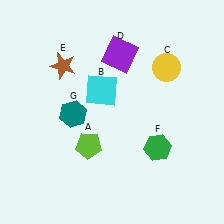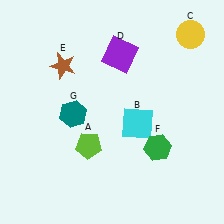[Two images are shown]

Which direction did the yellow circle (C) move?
The yellow circle (C) moved up.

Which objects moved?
The objects that moved are: the cyan square (B), the yellow circle (C).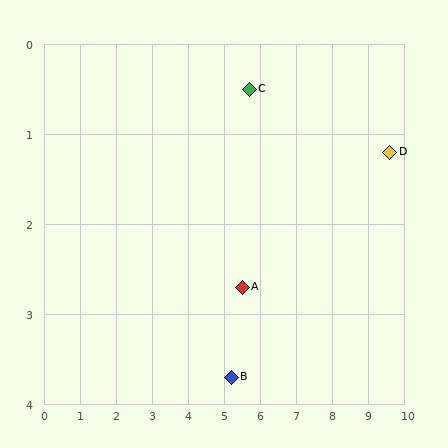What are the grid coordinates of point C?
Point C is at approximately (5.7, 0.5).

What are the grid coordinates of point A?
Point A is at approximately (5.5, 2.7).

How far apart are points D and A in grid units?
Points D and A are about 4.4 grid units apart.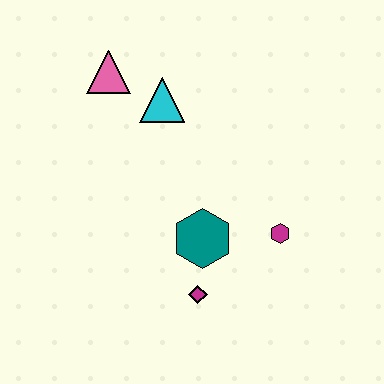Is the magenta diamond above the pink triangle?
No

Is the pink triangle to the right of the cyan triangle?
No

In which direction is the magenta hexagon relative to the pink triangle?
The magenta hexagon is to the right of the pink triangle.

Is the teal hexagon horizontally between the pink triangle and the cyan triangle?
No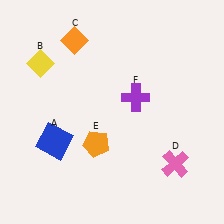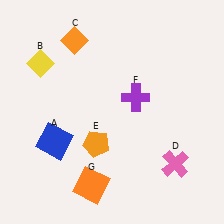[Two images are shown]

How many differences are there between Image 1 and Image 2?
There is 1 difference between the two images.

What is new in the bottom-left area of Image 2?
An orange square (G) was added in the bottom-left area of Image 2.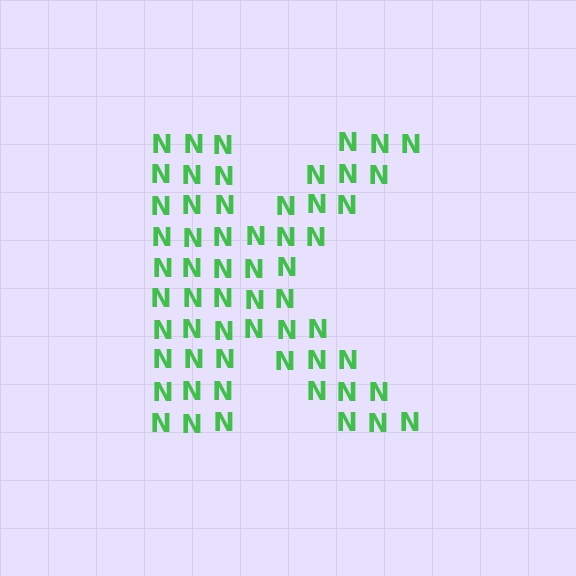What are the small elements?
The small elements are letter N's.